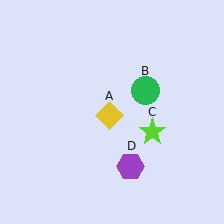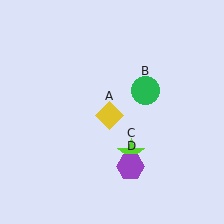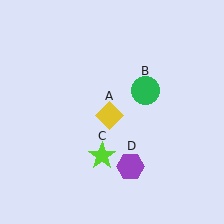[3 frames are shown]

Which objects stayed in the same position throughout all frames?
Yellow diamond (object A) and green circle (object B) and purple hexagon (object D) remained stationary.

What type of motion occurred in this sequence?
The lime star (object C) rotated clockwise around the center of the scene.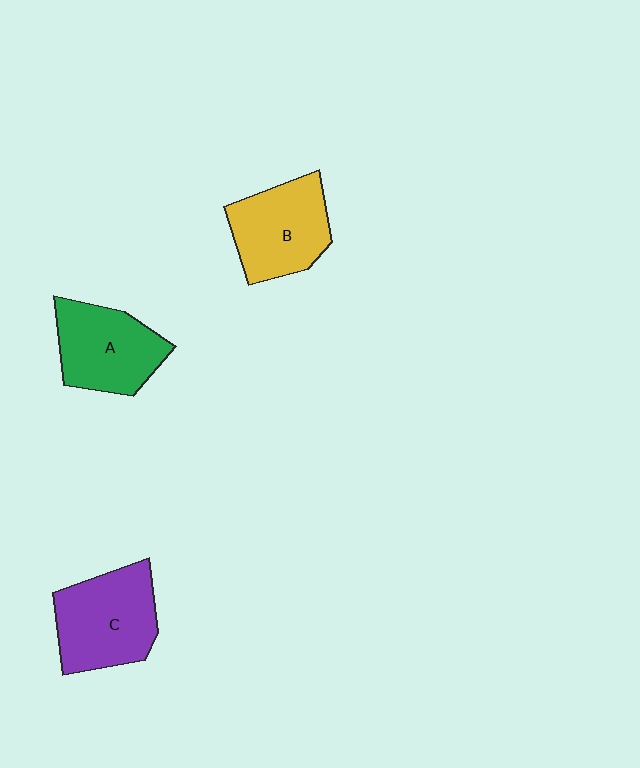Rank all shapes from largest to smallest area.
From largest to smallest: C (purple), B (yellow), A (green).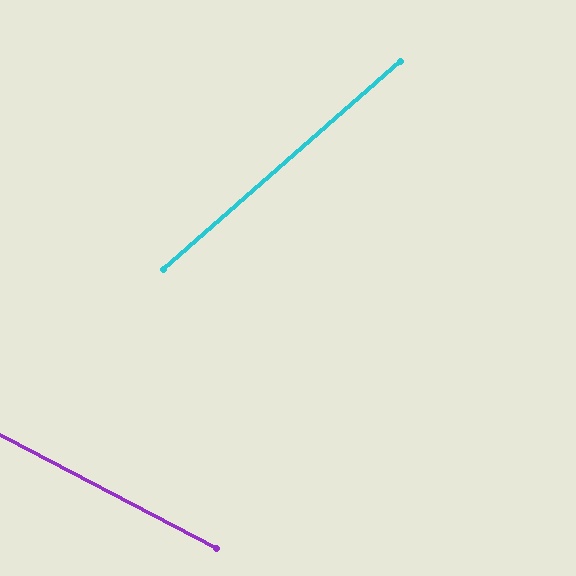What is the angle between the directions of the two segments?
Approximately 69 degrees.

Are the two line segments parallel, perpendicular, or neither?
Neither parallel nor perpendicular — they differ by about 69°.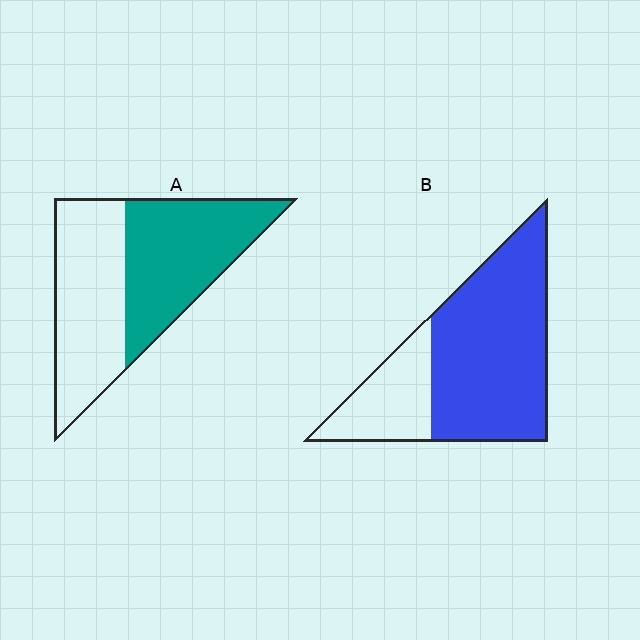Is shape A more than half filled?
Roughly half.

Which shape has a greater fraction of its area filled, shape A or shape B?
Shape B.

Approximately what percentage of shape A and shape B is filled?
A is approximately 50% and B is approximately 75%.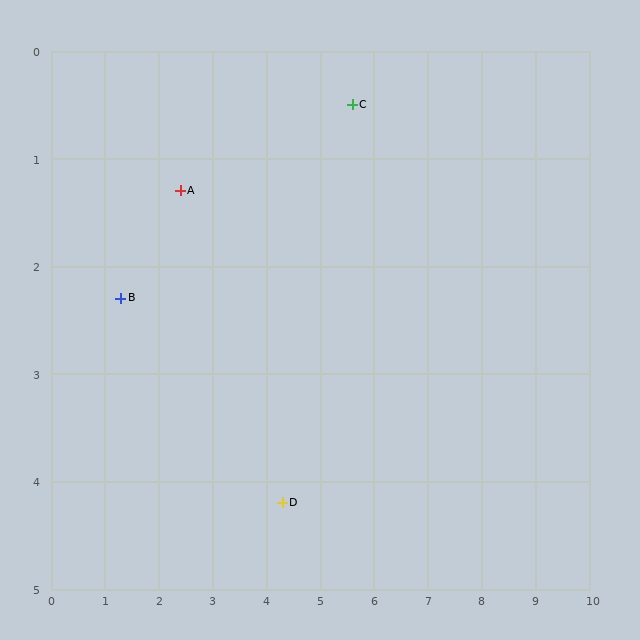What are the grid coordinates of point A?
Point A is at approximately (2.4, 1.3).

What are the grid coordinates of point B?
Point B is at approximately (1.3, 2.3).